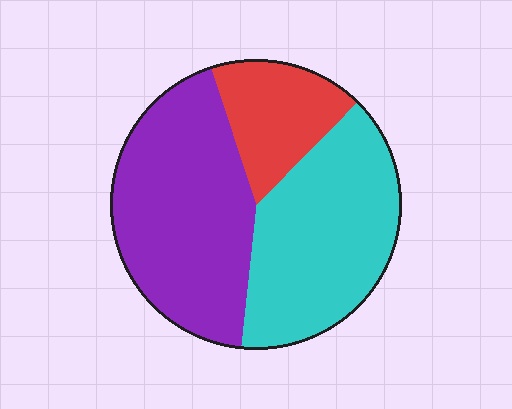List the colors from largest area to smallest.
From largest to smallest: purple, cyan, red.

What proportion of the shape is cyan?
Cyan takes up about two fifths (2/5) of the shape.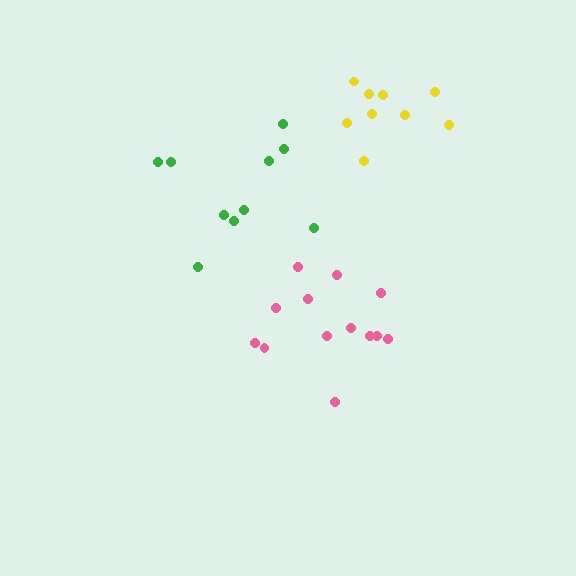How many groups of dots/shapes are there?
There are 3 groups.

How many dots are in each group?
Group 1: 10 dots, Group 2: 13 dots, Group 3: 9 dots (32 total).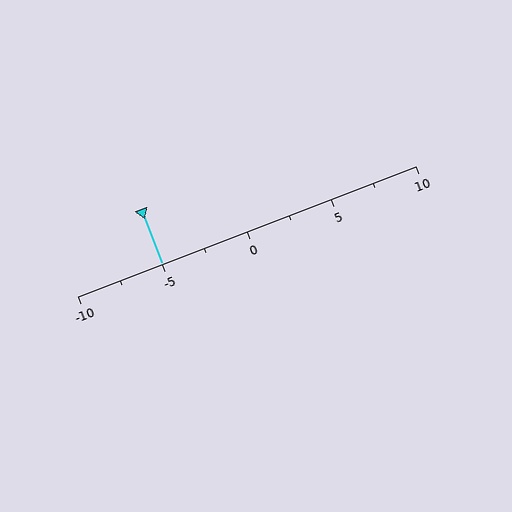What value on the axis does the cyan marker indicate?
The marker indicates approximately -5.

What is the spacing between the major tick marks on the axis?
The major ticks are spaced 5 apart.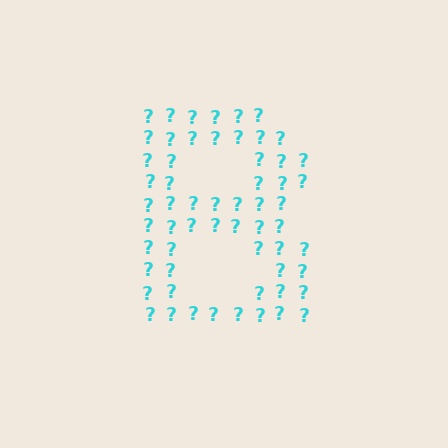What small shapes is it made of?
It is made of small question marks.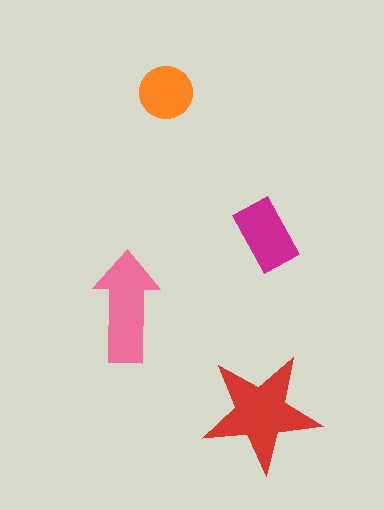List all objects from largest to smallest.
The red star, the pink arrow, the magenta rectangle, the orange circle.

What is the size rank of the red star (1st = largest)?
1st.